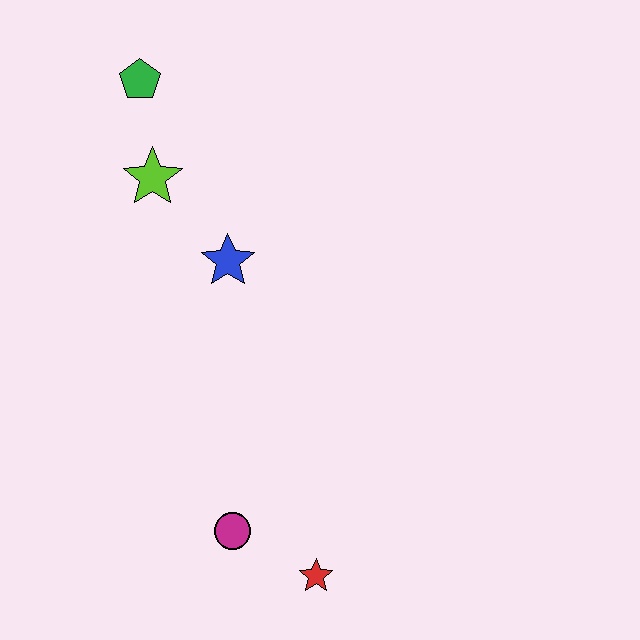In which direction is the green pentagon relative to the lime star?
The green pentagon is above the lime star.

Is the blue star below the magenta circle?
No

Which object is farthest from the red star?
The green pentagon is farthest from the red star.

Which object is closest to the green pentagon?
The lime star is closest to the green pentagon.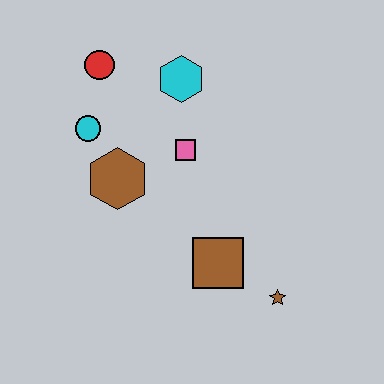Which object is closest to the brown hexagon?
The cyan circle is closest to the brown hexagon.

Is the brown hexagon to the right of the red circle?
Yes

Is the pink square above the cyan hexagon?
No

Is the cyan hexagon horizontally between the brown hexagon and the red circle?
No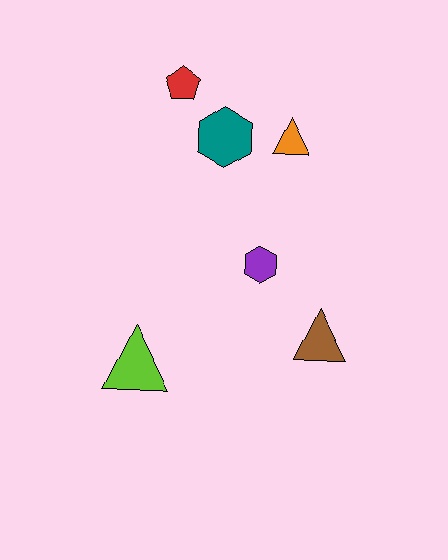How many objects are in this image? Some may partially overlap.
There are 6 objects.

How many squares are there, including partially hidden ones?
There are no squares.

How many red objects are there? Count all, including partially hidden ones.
There is 1 red object.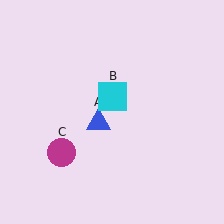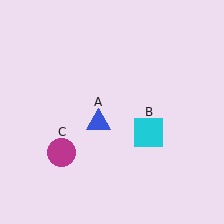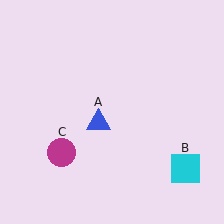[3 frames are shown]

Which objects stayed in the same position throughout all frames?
Blue triangle (object A) and magenta circle (object C) remained stationary.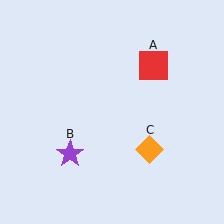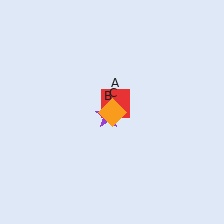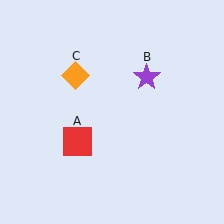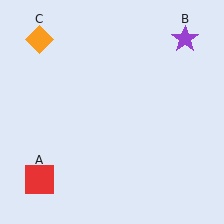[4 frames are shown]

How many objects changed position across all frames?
3 objects changed position: red square (object A), purple star (object B), orange diamond (object C).